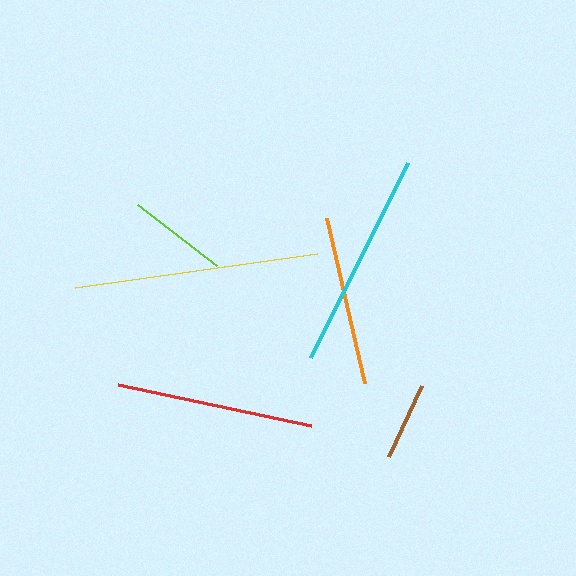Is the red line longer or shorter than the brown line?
The red line is longer than the brown line.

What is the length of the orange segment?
The orange segment is approximately 169 pixels long.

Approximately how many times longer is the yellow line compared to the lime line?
The yellow line is approximately 2.4 times the length of the lime line.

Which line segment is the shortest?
The brown line is the shortest at approximately 78 pixels.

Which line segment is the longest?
The yellow line is the longest at approximately 244 pixels.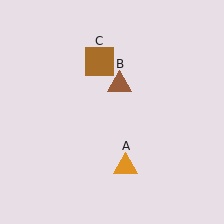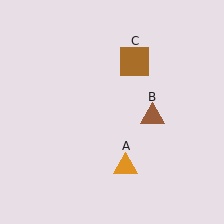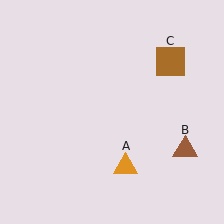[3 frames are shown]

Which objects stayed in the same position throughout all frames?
Orange triangle (object A) remained stationary.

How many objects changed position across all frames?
2 objects changed position: brown triangle (object B), brown square (object C).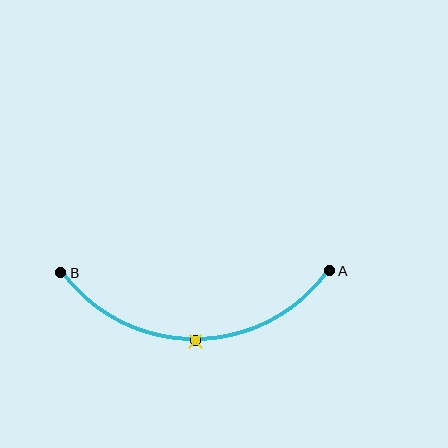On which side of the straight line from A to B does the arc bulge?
The arc bulges below the straight line connecting A and B.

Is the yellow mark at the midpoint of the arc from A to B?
Yes. The yellow mark lies on the arc at equal arc-length from both A and B — it is the arc midpoint.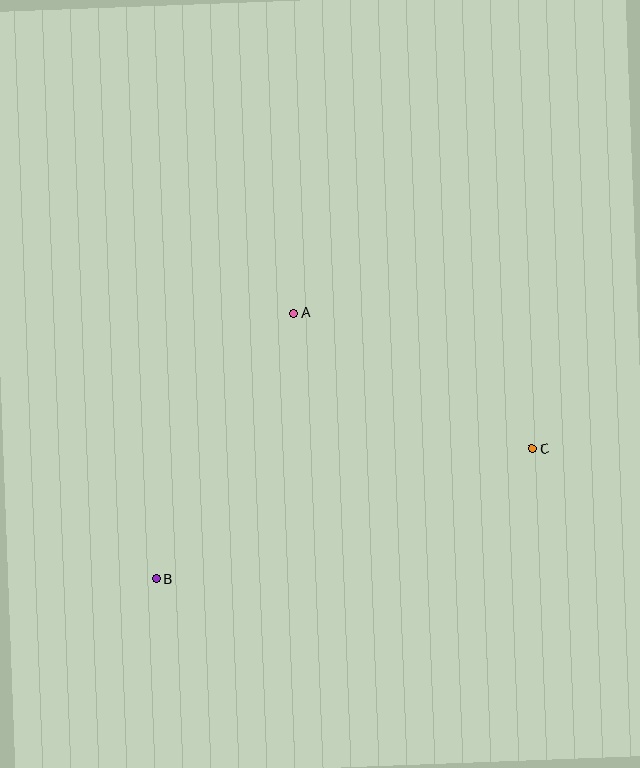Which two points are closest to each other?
Points A and C are closest to each other.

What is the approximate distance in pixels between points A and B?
The distance between A and B is approximately 300 pixels.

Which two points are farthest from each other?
Points B and C are farthest from each other.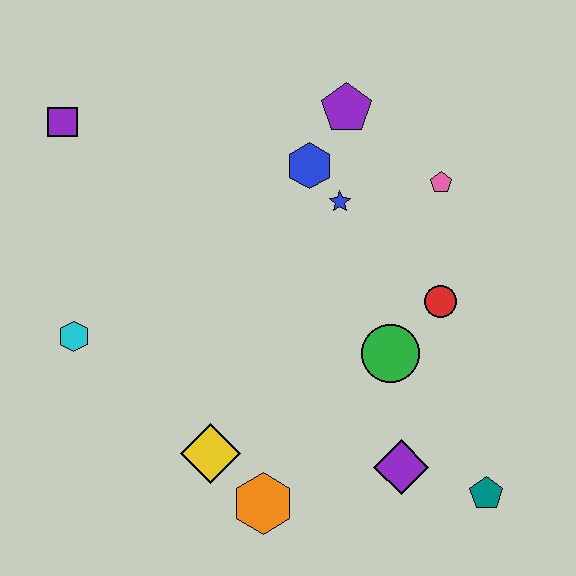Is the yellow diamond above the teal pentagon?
Yes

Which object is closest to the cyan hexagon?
The yellow diamond is closest to the cyan hexagon.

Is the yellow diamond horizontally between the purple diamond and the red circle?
No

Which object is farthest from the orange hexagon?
The purple square is farthest from the orange hexagon.